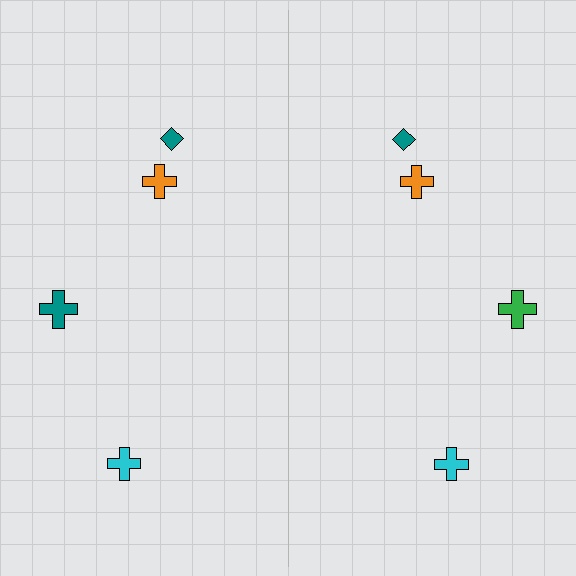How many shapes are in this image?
There are 8 shapes in this image.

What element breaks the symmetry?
The green cross on the right side breaks the symmetry — its mirror counterpart is teal.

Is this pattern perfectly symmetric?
No, the pattern is not perfectly symmetric. The green cross on the right side breaks the symmetry — its mirror counterpart is teal.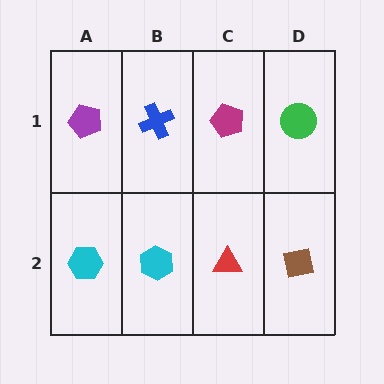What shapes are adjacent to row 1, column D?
A brown square (row 2, column D), a magenta pentagon (row 1, column C).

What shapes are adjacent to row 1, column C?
A red triangle (row 2, column C), a blue cross (row 1, column B), a green circle (row 1, column D).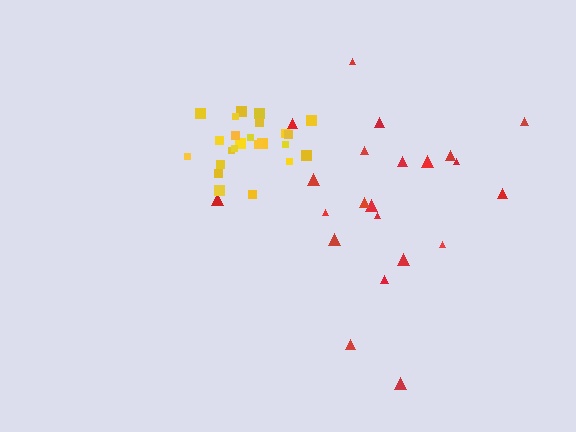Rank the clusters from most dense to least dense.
yellow, red.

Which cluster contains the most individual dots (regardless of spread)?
Yellow (24).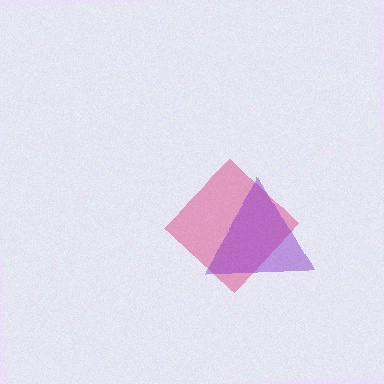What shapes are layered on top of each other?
The layered shapes are: a pink diamond, a purple triangle.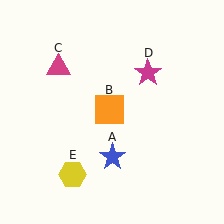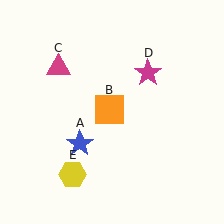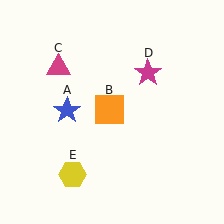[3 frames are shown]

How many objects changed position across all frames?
1 object changed position: blue star (object A).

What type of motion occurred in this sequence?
The blue star (object A) rotated clockwise around the center of the scene.